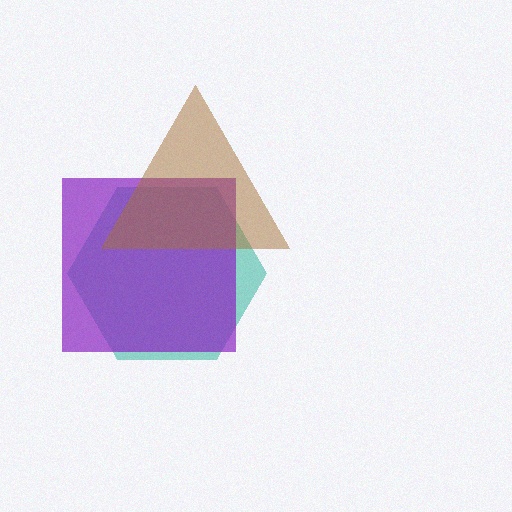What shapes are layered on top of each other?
The layered shapes are: a teal hexagon, a purple square, a brown triangle.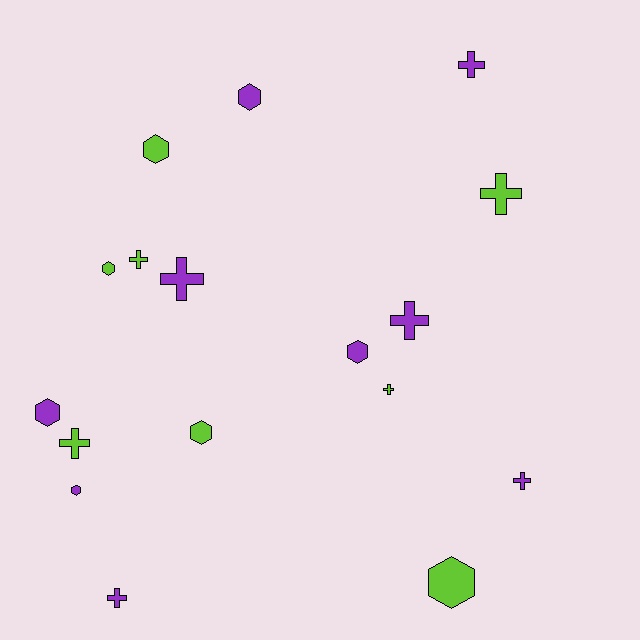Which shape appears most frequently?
Cross, with 9 objects.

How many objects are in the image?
There are 17 objects.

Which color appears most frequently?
Purple, with 9 objects.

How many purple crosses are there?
There are 5 purple crosses.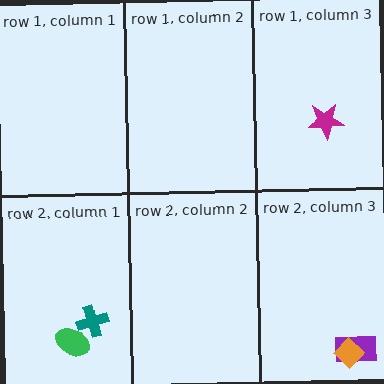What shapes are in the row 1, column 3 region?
The magenta star.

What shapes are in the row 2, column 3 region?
The purple rectangle, the orange diamond.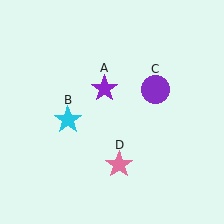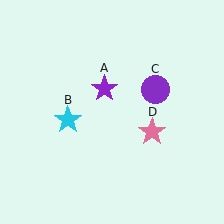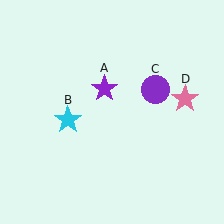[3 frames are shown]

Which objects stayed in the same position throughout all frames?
Purple star (object A) and cyan star (object B) and purple circle (object C) remained stationary.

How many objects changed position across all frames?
1 object changed position: pink star (object D).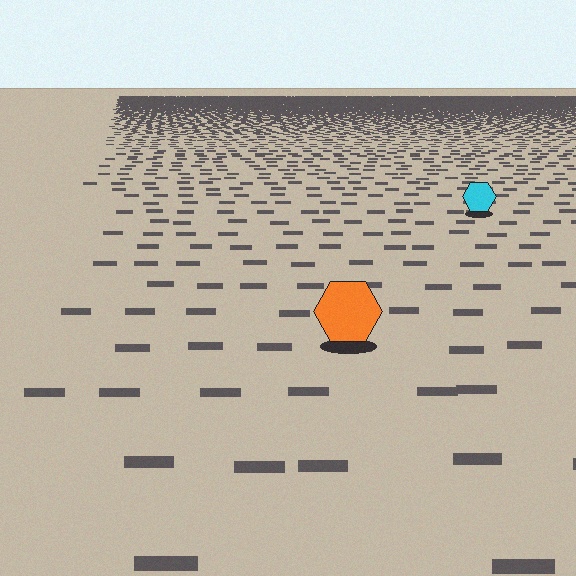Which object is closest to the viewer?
The orange hexagon is closest. The texture marks near it are larger and more spread out.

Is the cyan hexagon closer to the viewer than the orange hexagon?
No. The orange hexagon is closer — you can tell from the texture gradient: the ground texture is coarser near it.